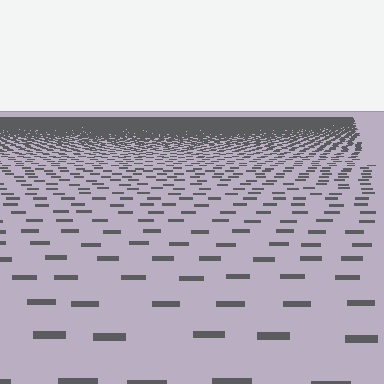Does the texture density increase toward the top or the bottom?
Density increases toward the top.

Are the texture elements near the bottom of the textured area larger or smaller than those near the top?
Larger. Near the bottom, elements are closer to the viewer and appear at a bigger on-screen size.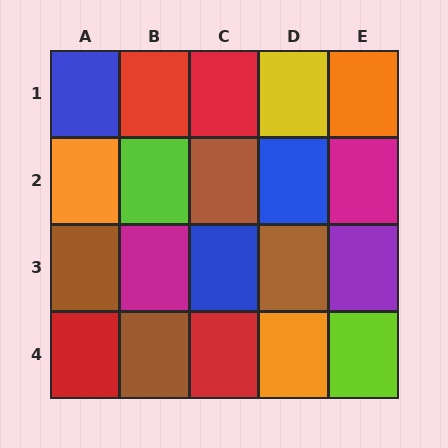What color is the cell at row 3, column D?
Brown.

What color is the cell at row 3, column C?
Blue.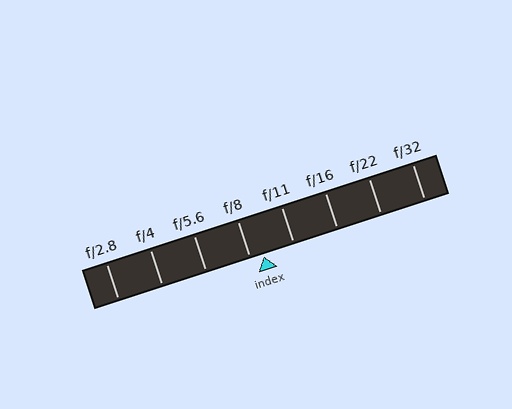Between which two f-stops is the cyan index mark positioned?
The index mark is between f/8 and f/11.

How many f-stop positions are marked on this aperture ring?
There are 8 f-stop positions marked.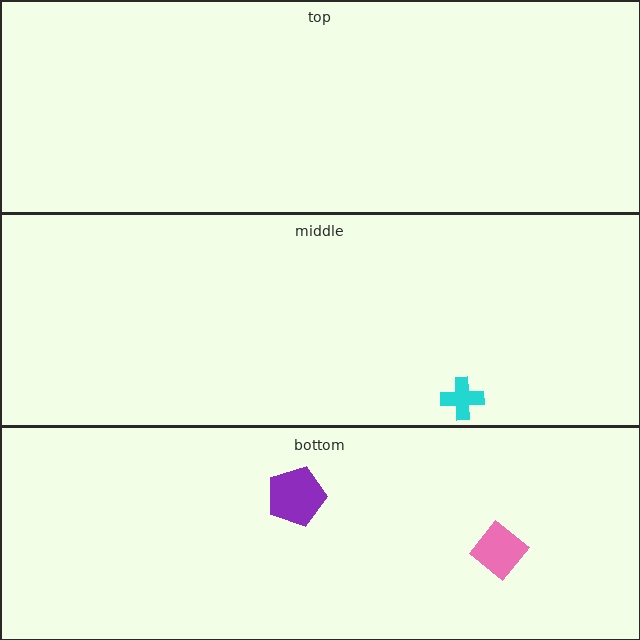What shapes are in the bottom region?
The pink diamond, the purple pentagon.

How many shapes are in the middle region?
1.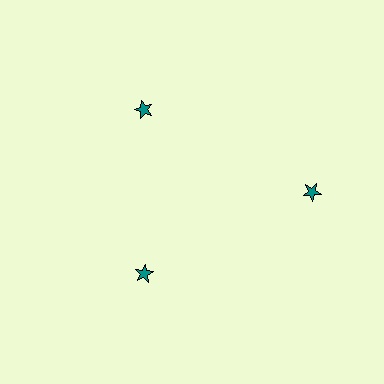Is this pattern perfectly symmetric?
No. The 3 teal stars are arranged in a ring, but one element near the 3 o'clock position is pushed outward from the center, breaking the 3-fold rotational symmetry.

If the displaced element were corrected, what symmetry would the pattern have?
It would have 3-fold rotational symmetry — the pattern would map onto itself every 120 degrees.